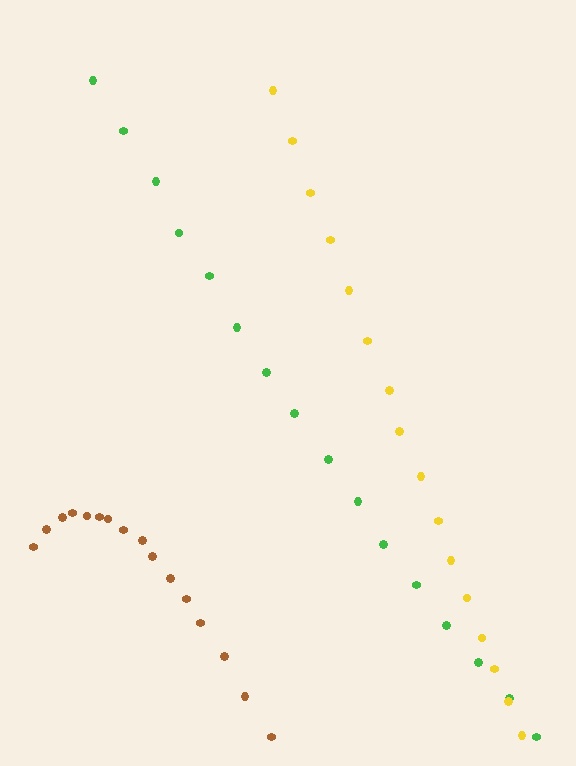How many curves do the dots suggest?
There are 3 distinct paths.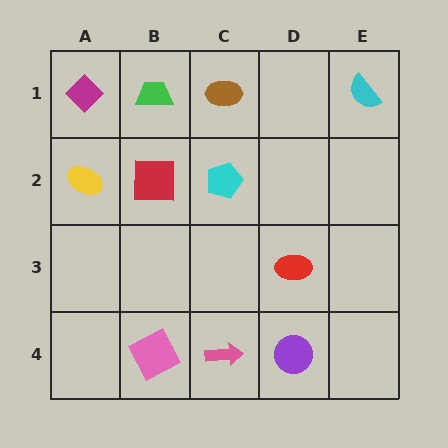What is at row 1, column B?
A green trapezoid.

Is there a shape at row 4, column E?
No, that cell is empty.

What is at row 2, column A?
A yellow ellipse.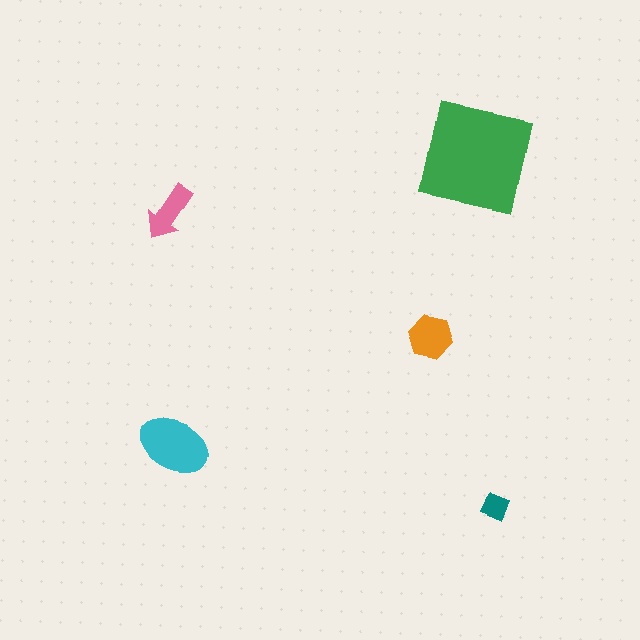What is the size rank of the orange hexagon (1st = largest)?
3rd.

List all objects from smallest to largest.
The teal diamond, the pink arrow, the orange hexagon, the cyan ellipse, the green square.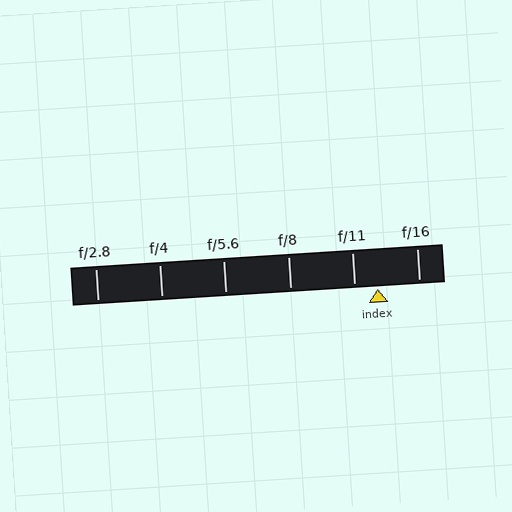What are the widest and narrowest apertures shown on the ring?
The widest aperture shown is f/2.8 and the narrowest is f/16.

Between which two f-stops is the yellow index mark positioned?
The index mark is between f/11 and f/16.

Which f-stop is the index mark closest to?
The index mark is closest to f/11.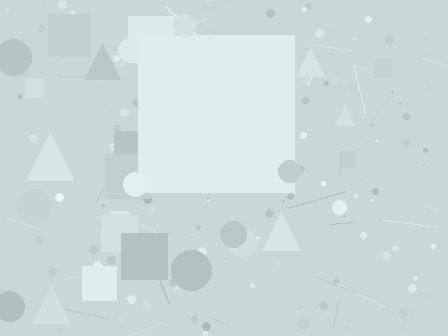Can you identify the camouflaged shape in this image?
The camouflaged shape is a square.